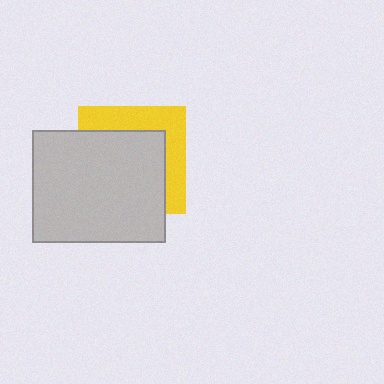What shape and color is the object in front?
The object in front is a light gray rectangle.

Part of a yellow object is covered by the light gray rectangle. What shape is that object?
It is a square.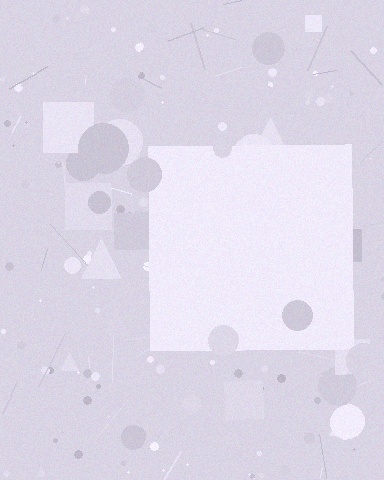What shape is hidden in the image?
A square is hidden in the image.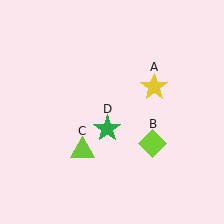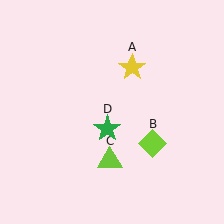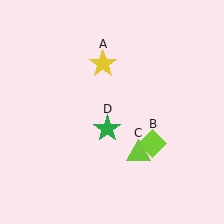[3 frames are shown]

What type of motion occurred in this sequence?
The yellow star (object A), lime triangle (object C) rotated counterclockwise around the center of the scene.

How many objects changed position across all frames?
2 objects changed position: yellow star (object A), lime triangle (object C).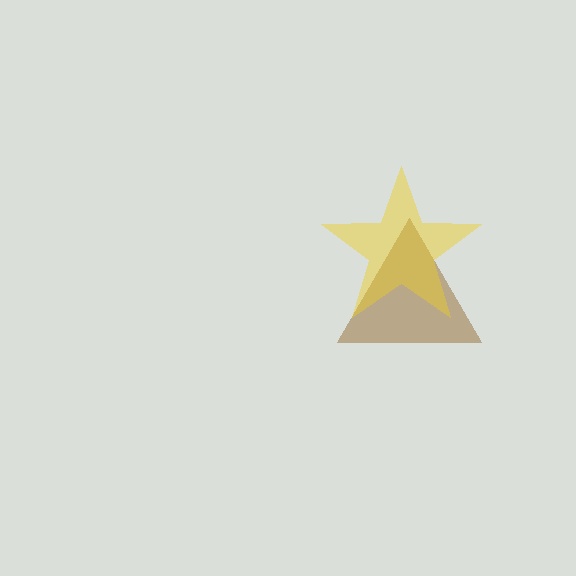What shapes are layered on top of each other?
The layered shapes are: a brown triangle, a yellow star.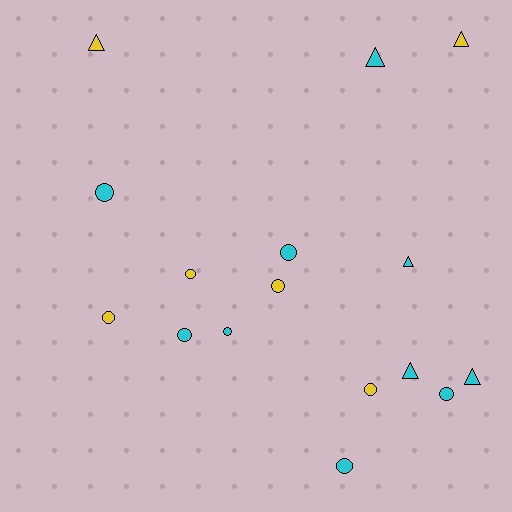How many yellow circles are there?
There are 4 yellow circles.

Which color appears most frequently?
Cyan, with 10 objects.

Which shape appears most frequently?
Circle, with 10 objects.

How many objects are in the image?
There are 16 objects.